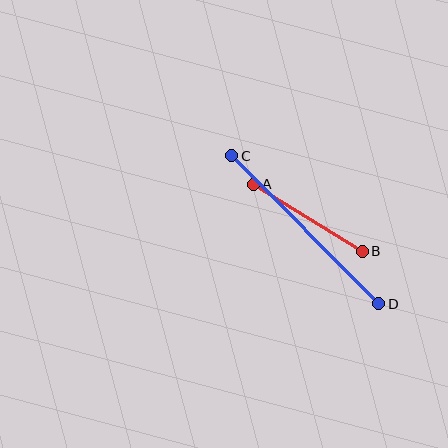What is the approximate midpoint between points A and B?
The midpoint is at approximately (308, 218) pixels.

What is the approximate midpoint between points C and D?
The midpoint is at approximately (305, 230) pixels.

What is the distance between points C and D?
The distance is approximately 209 pixels.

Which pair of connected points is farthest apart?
Points C and D are farthest apart.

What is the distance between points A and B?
The distance is approximately 128 pixels.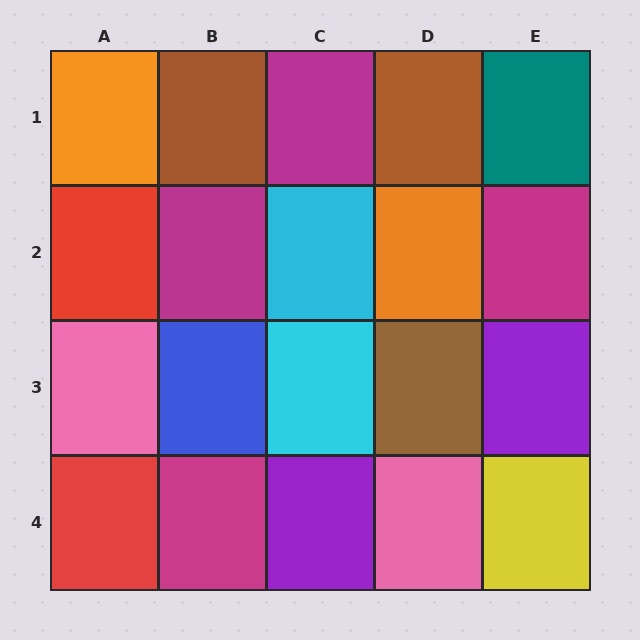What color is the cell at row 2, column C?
Cyan.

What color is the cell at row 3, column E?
Purple.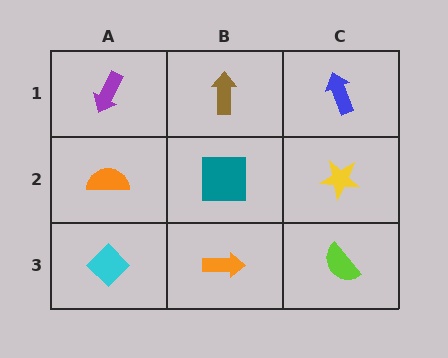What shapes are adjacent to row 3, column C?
A yellow star (row 2, column C), an orange arrow (row 3, column B).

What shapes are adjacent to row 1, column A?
An orange semicircle (row 2, column A), a brown arrow (row 1, column B).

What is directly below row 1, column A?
An orange semicircle.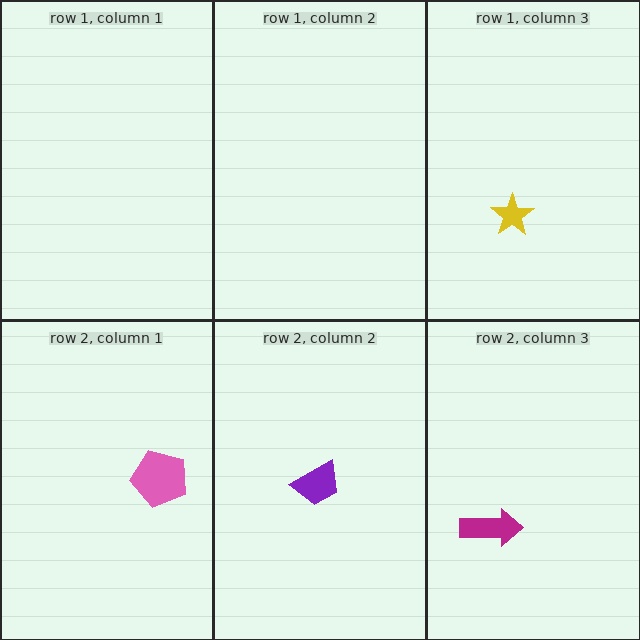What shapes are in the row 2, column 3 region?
The magenta arrow.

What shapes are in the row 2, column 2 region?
The purple trapezoid.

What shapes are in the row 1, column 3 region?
The yellow star.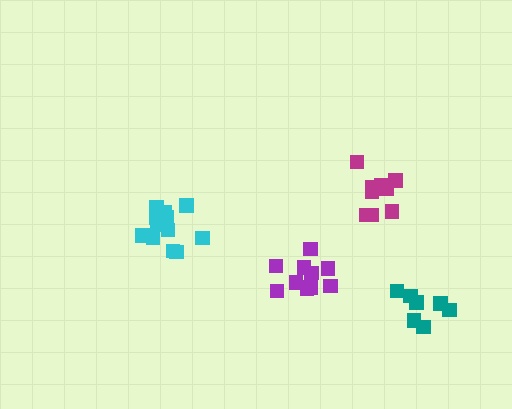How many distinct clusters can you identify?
There are 4 distinct clusters.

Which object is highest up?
The magenta cluster is topmost.